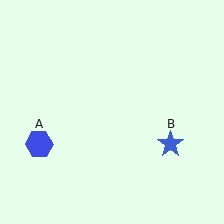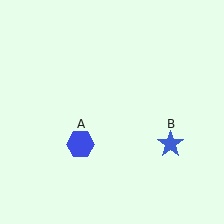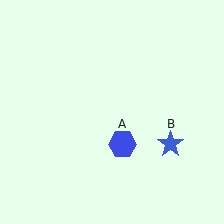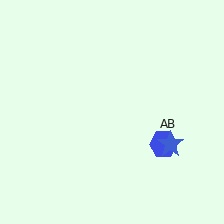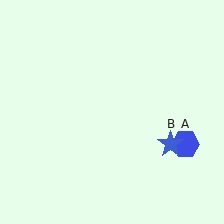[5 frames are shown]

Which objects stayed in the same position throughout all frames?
Blue star (object B) remained stationary.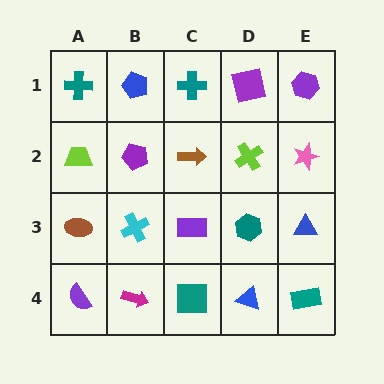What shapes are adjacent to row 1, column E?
A pink star (row 2, column E), a purple square (row 1, column D).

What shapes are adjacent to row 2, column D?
A purple square (row 1, column D), a teal hexagon (row 3, column D), a brown arrow (row 2, column C), a pink star (row 2, column E).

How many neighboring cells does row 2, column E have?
3.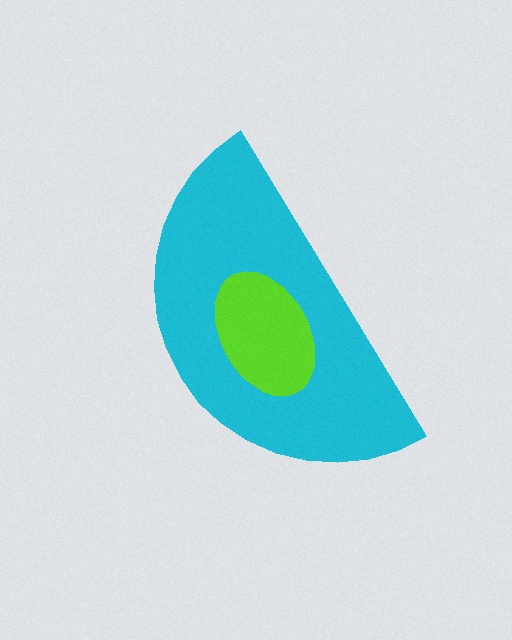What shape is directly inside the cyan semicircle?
The lime ellipse.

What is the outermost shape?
The cyan semicircle.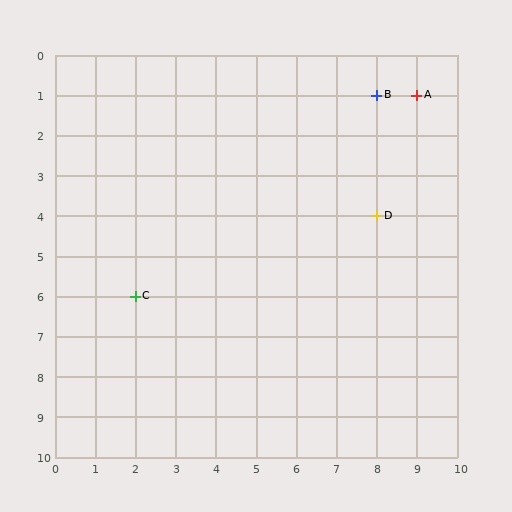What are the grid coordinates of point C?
Point C is at grid coordinates (2, 6).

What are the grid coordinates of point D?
Point D is at grid coordinates (8, 4).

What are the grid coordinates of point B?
Point B is at grid coordinates (8, 1).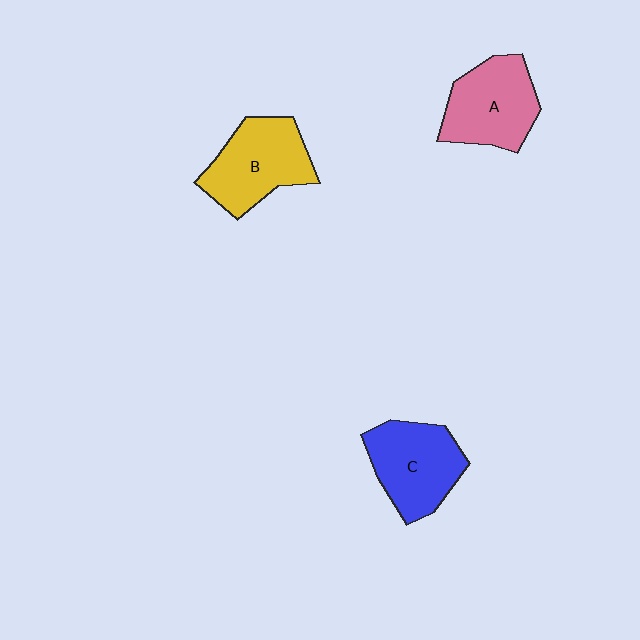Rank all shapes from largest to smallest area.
From largest to smallest: B (yellow), C (blue), A (pink).